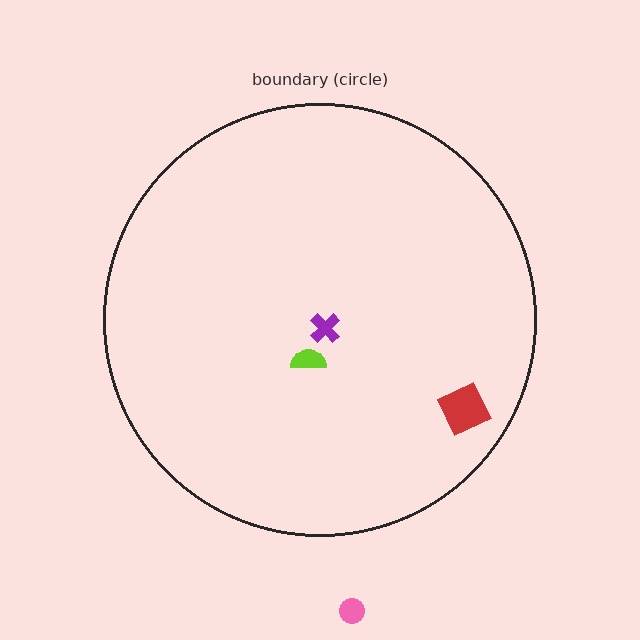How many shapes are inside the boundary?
3 inside, 1 outside.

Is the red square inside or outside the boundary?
Inside.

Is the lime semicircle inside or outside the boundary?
Inside.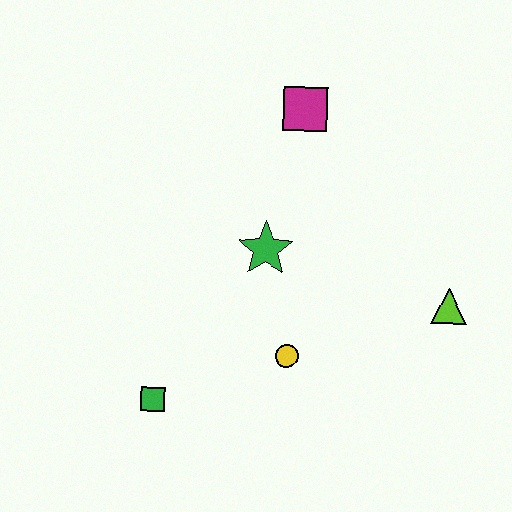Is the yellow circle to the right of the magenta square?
No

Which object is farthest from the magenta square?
The green square is farthest from the magenta square.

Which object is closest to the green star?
The yellow circle is closest to the green star.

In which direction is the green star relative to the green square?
The green star is above the green square.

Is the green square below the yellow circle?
Yes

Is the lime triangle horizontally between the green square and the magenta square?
No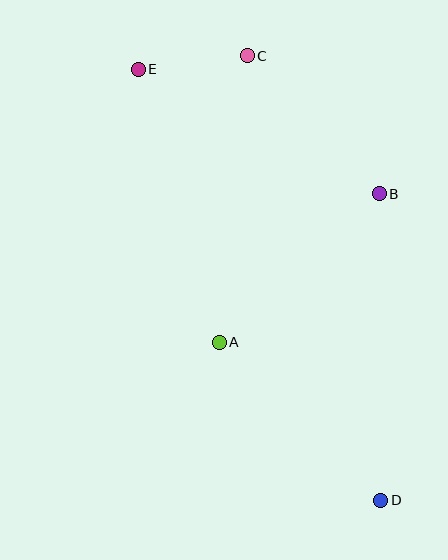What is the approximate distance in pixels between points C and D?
The distance between C and D is approximately 464 pixels.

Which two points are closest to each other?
Points C and E are closest to each other.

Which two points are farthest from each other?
Points D and E are farthest from each other.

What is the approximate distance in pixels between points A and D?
The distance between A and D is approximately 226 pixels.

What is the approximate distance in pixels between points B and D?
The distance between B and D is approximately 306 pixels.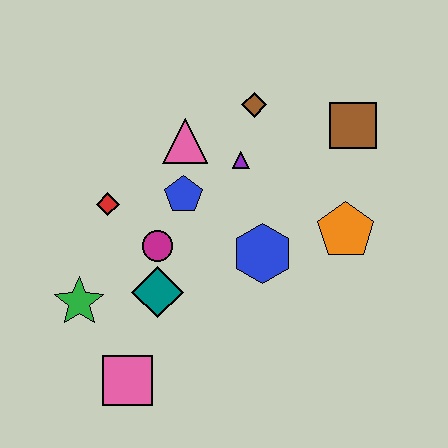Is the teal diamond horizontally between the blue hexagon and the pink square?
Yes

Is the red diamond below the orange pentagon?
No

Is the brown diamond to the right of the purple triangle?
Yes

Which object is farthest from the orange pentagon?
The green star is farthest from the orange pentagon.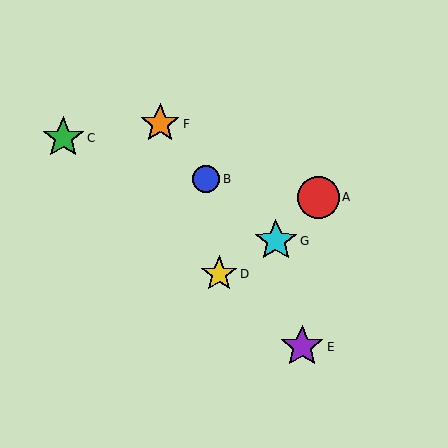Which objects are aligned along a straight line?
Objects C, D, E are aligned along a straight line.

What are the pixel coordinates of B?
Object B is at (206, 179).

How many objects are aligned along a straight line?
3 objects (C, D, E) are aligned along a straight line.